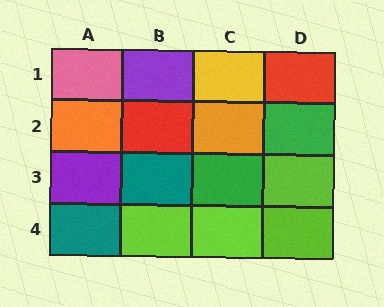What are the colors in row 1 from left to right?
Pink, purple, yellow, red.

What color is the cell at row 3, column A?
Purple.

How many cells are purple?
2 cells are purple.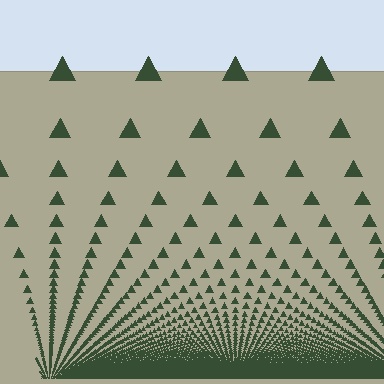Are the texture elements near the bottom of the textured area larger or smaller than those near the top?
Smaller. The gradient is inverted — elements near the bottom are smaller and denser.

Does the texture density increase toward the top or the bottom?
Density increases toward the bottom.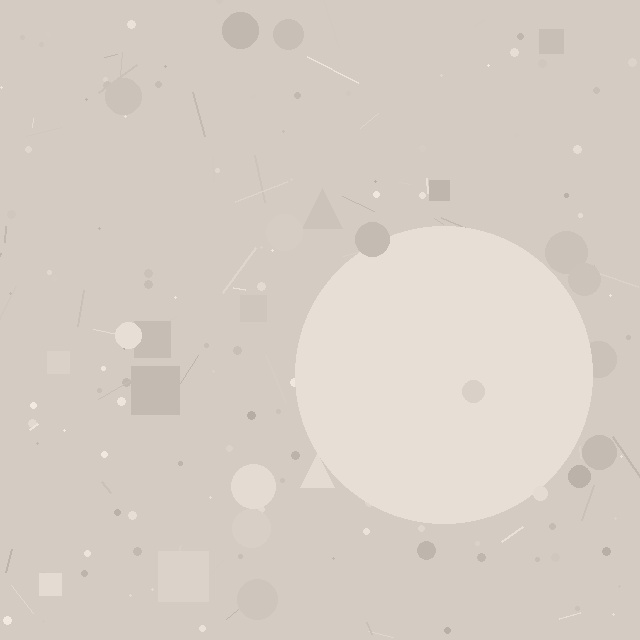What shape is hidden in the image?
A circle is hidden in the image.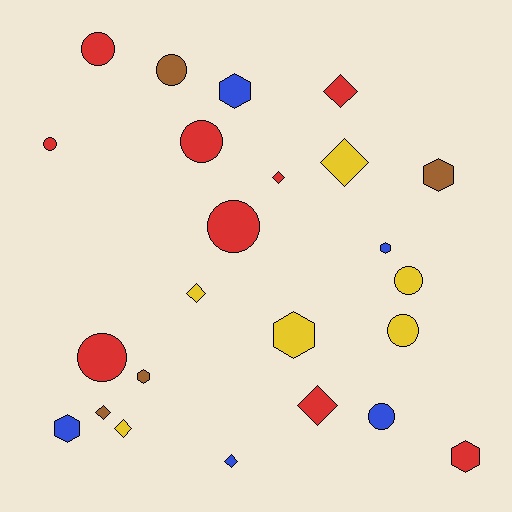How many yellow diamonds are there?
There are 3 yellow diamonds.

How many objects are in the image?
There are 24 objects.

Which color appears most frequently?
Red, with 9 objects.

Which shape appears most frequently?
Circle, with 9 objects.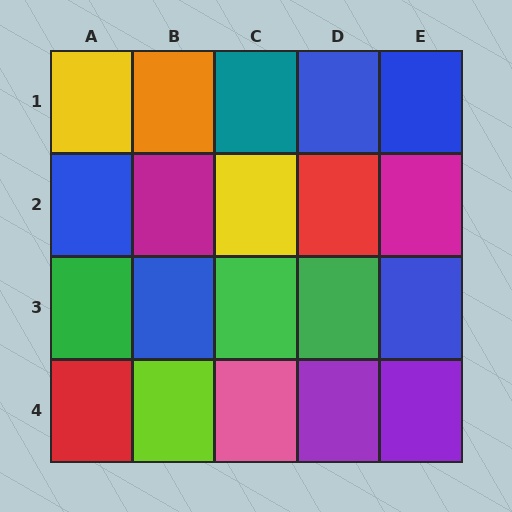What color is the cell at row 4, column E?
Purple.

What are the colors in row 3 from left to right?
Green, blue, green, green, blue.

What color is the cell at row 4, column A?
Red.